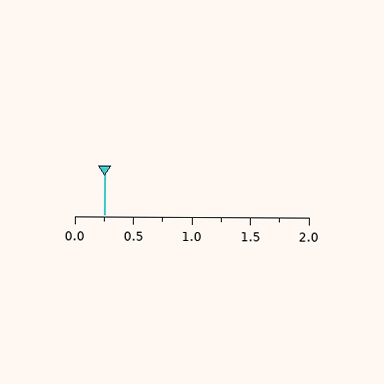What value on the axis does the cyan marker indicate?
The marker indicates approximately 0.25.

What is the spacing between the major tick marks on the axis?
The major ticks are spaced 0.5 apart.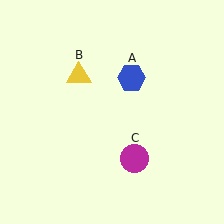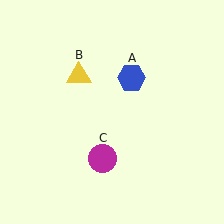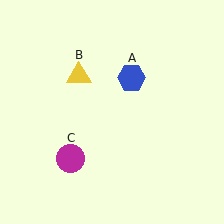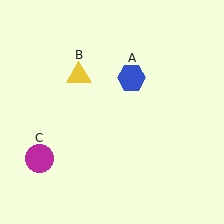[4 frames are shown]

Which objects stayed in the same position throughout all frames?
Blue hexagon (object A) and yellow triangle (object B) remained stationary.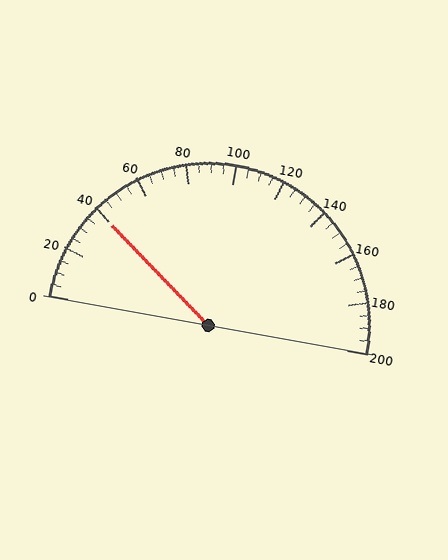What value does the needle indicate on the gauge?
The needle indicates approximately 40.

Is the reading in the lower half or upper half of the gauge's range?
The reading is in the lower half of the range (0 to 200).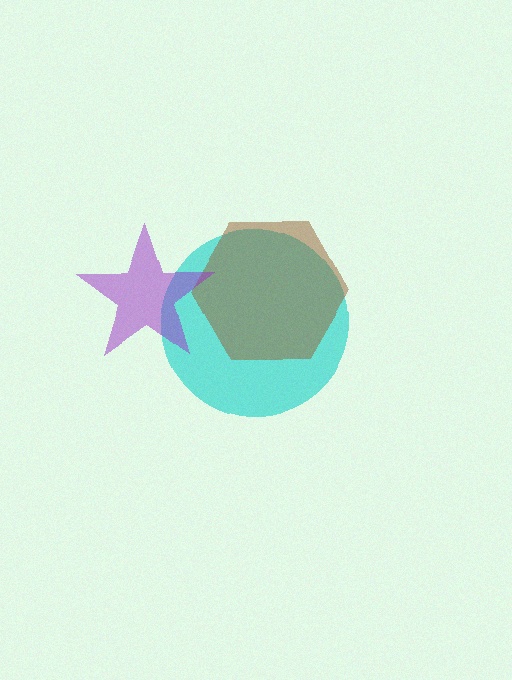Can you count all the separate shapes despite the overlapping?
Yes, there are 3 separate shapes.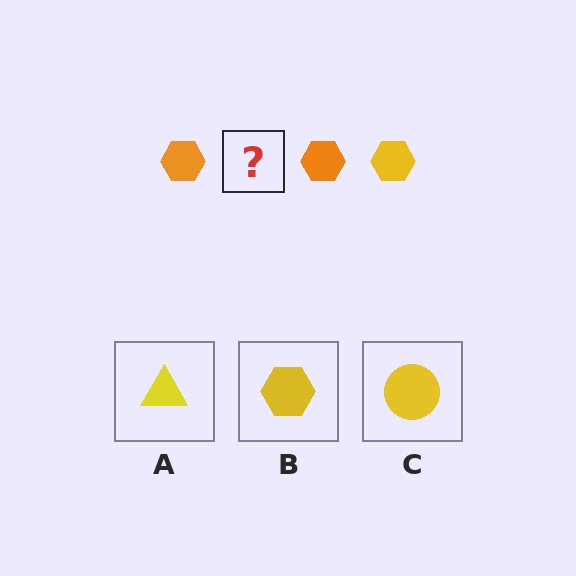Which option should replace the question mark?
Option B.